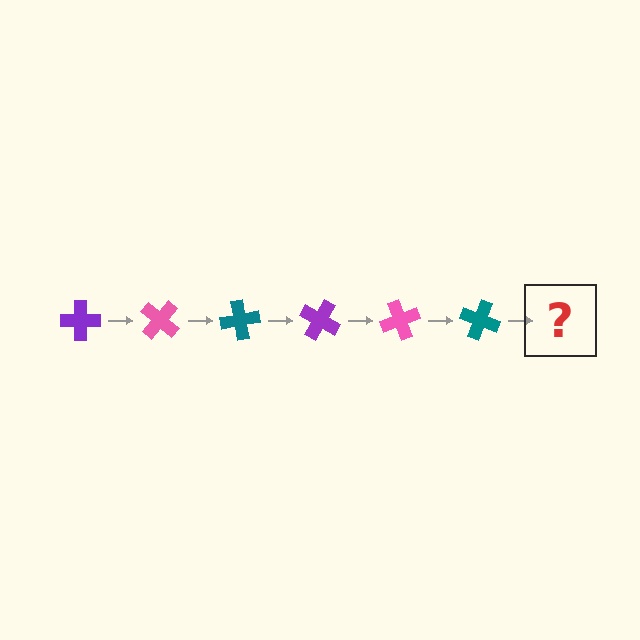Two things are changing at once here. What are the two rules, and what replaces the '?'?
The two rules are that it rotates 40 degrees each step and the color cycles through purple, pink, and teal. The '?' should be a purple cross, rotated 240 degrees from the start.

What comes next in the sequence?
The next element should be a purple cross, rotated 240 degrees from the start.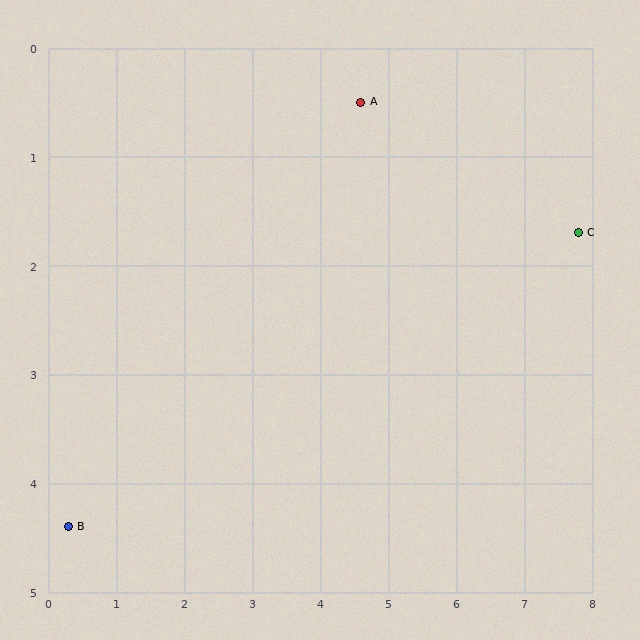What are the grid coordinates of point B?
Point B is at approximately (0.3, 4.4).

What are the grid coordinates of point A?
Point A is at approximately (4.6, 0.5).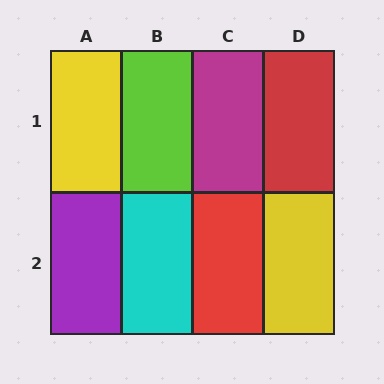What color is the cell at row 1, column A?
Yellow.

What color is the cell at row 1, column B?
Lime.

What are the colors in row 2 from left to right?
Purple, cyan, red, yellow.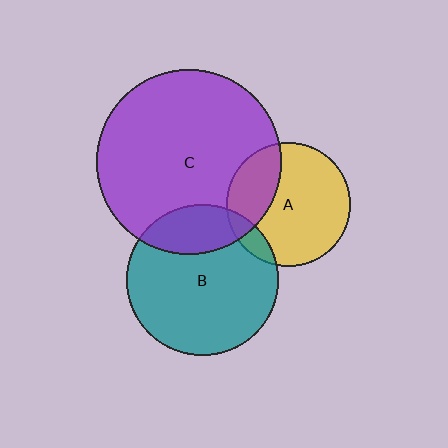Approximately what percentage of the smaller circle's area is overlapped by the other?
Approximately 20%.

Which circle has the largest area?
Circle C (purple).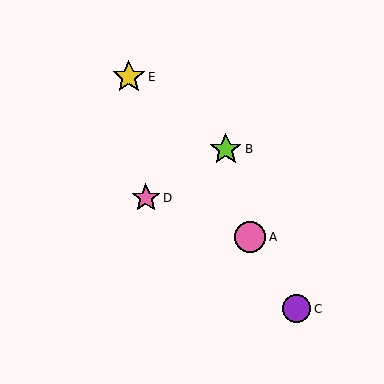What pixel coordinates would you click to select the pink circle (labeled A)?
Click at (250, 237) to select the pink circle A.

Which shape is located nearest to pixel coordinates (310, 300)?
The purple circle (labeled C) at (297, 309) is nearest to that location.